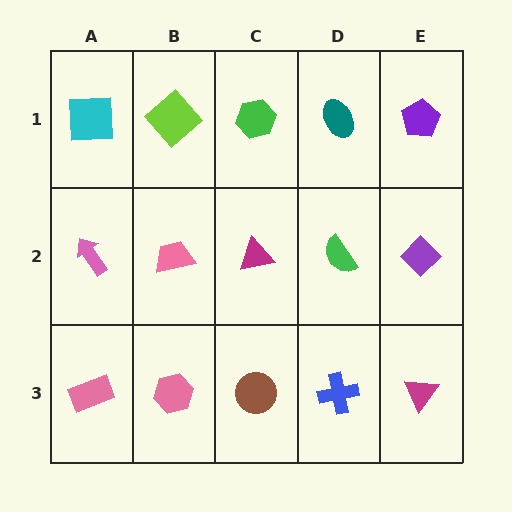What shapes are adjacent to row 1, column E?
A purple diamond (row 2, column E), a teal ellipse (row 1, column D).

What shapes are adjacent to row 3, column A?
A pink arrow (row 2, column A), a pink hexagon (row 3, column B).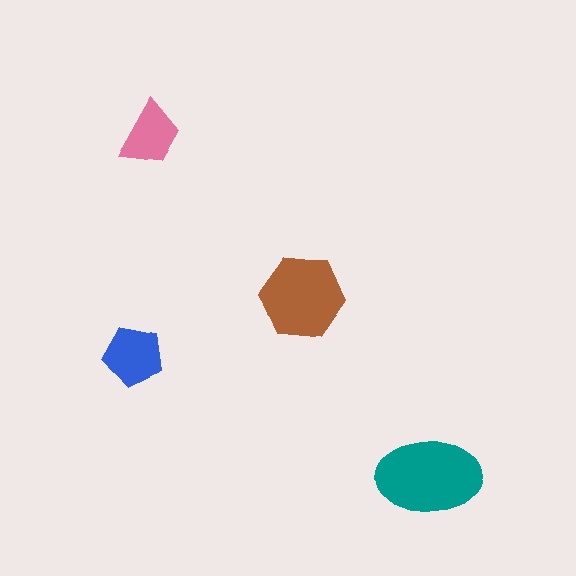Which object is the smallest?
The pink trapezoid.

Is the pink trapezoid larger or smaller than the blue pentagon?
Smaller.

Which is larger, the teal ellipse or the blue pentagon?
The teal ellipse.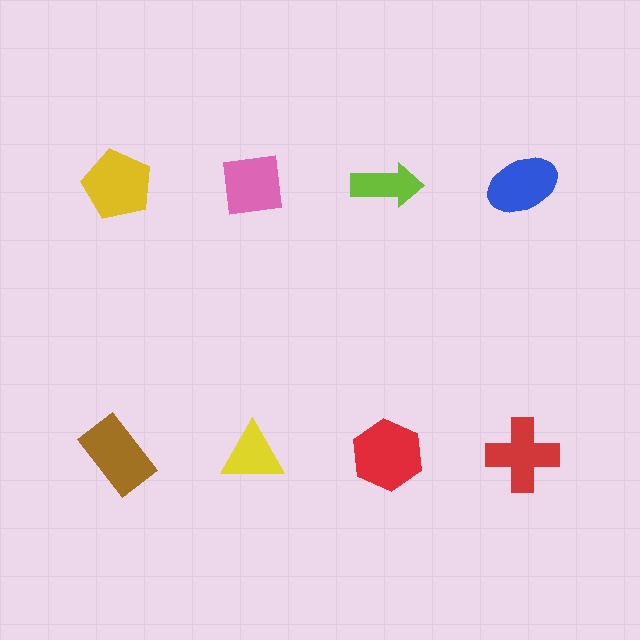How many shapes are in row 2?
4 shapes.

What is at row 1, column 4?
A blue ellipse.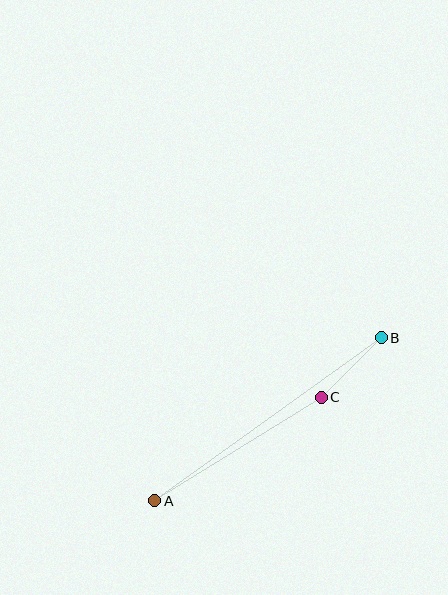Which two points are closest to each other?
Points B and C are closest to each other.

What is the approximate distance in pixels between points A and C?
The distance between A and C is approximately 196 pixels.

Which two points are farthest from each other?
Points A and B are farthest from each other.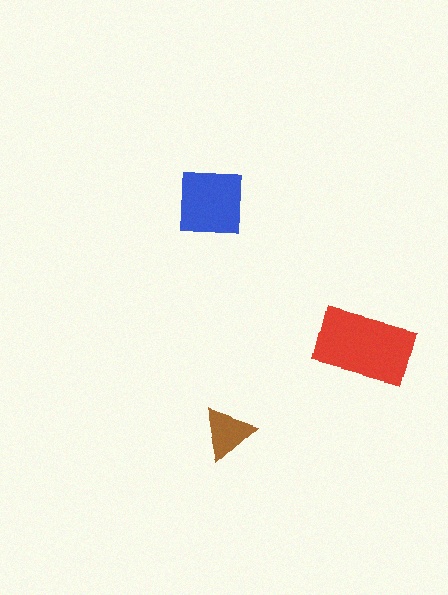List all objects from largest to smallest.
The red rectangle, the blue square, the brown triangle.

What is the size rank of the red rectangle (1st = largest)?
1st.